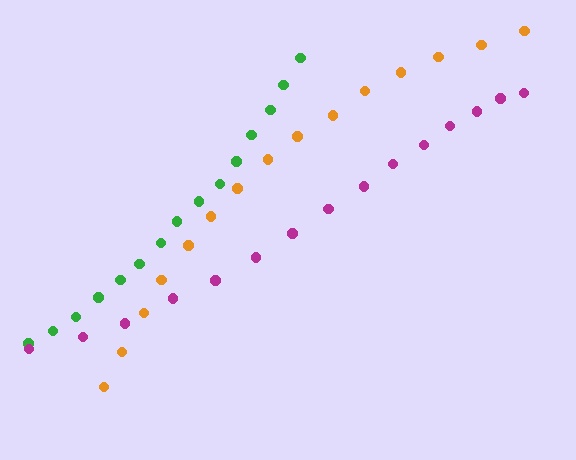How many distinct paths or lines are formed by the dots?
There are 3 distinct paths.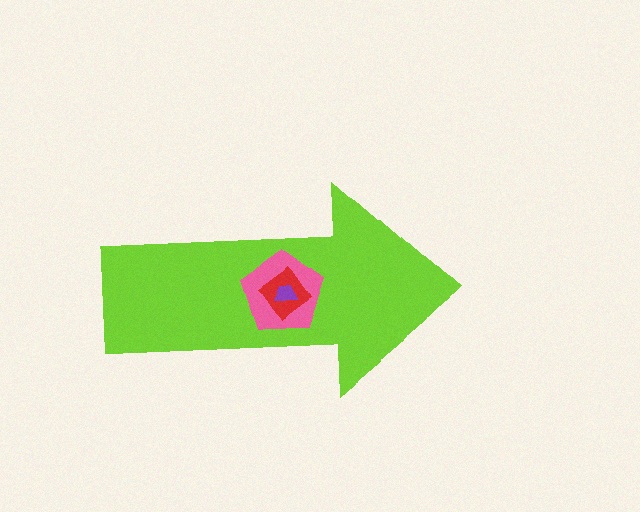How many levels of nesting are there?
4.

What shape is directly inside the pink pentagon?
The red diamond.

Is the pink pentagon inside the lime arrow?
Yes.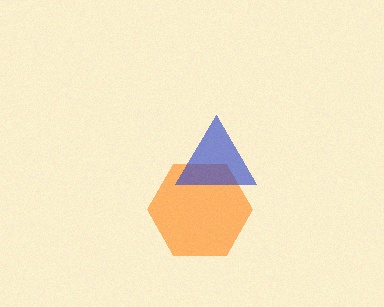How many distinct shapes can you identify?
There are 2 distinct shapes: an orange hexagon, a blue triangle.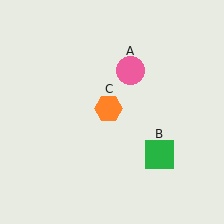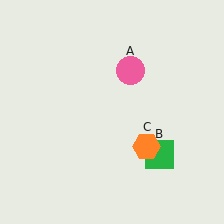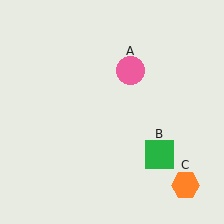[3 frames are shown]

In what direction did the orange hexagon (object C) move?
The orange hexagon (object C) moved down and to the right.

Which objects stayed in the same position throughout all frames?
Pink circle (object A) and green square (object B) remained stationary.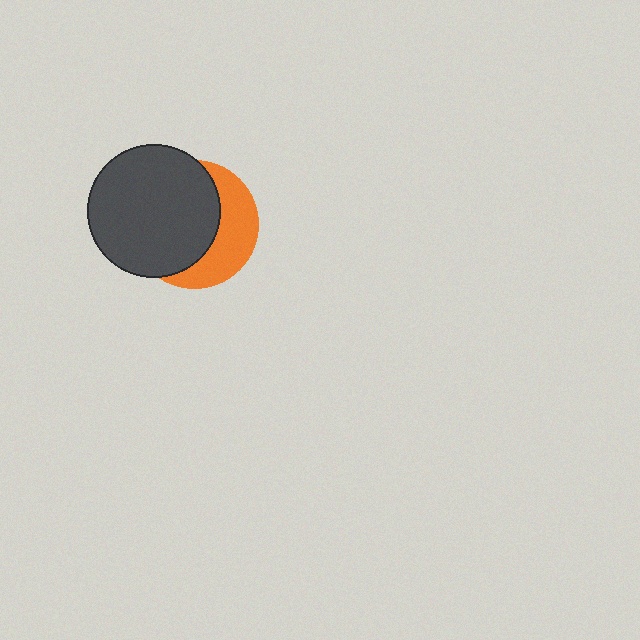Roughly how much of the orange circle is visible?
A small part of it is visible (roughly 38%).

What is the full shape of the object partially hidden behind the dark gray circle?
The partially hidden object is an orange circle.